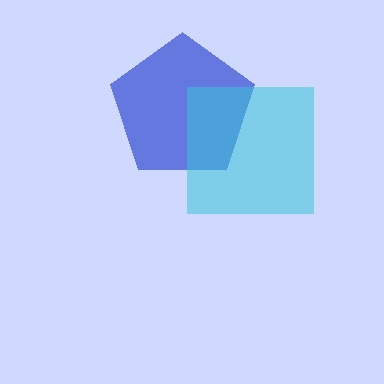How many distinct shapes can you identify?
There are 2 distinct shapes: a blue pentagon, a cyan square.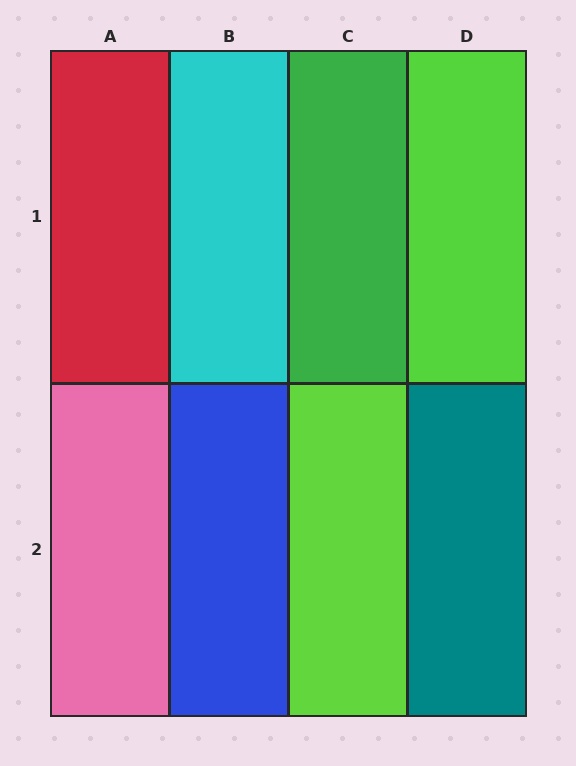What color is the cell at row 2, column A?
Pink.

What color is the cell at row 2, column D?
Teal.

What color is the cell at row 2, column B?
Blue.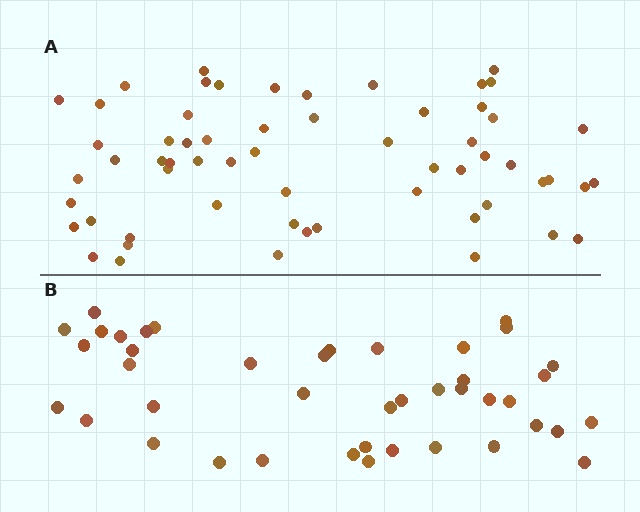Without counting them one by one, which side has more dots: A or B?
Region A (the top region) has more dots.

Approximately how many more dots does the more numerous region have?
Region A has approximately 20 more dots than region B.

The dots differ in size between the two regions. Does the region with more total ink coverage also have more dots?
No. Region B has more total ink coverage because its dots are larger, but region A actually contains more individual dots. Total area can be misleading — the number of items is what matters here.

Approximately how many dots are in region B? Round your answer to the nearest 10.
About 40 dots. (The exact count is 42, which rounds to 40.)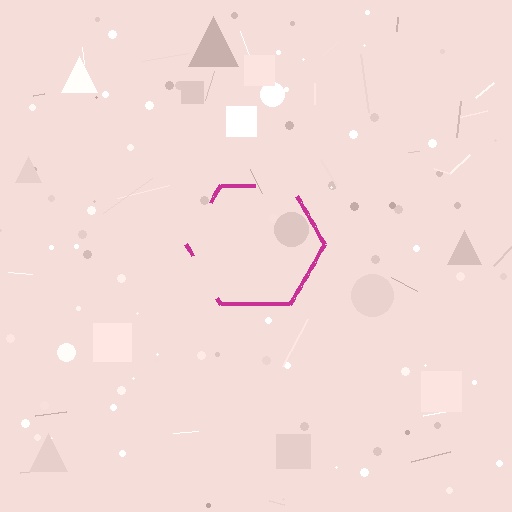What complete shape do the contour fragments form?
The contour fragments form a hexagon.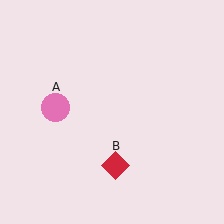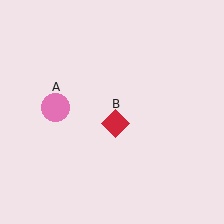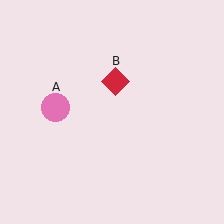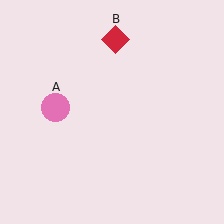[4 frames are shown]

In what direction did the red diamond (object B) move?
The red diamond (object B) moved up.